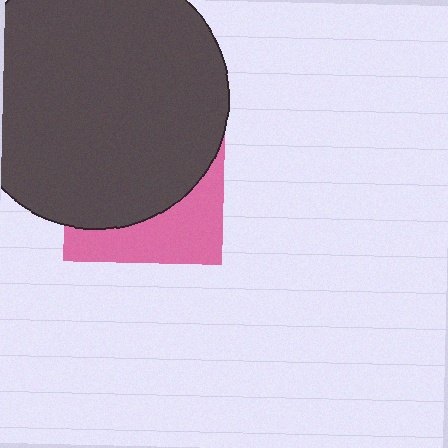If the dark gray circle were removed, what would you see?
You would see the complete pink square.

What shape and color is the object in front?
The object in front is a dark gray circle.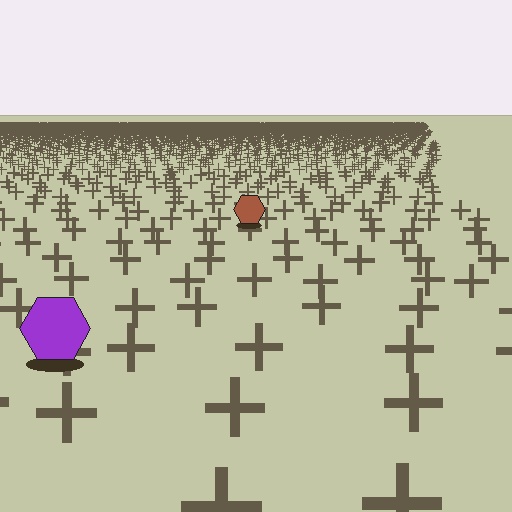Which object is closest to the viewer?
The purple hexagon is closest. The texture marks near it are larger and more spread out.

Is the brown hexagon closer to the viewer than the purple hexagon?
No. The purple hexagon is closer — you can tell from the texture gradient: the ground texture is coarser near it.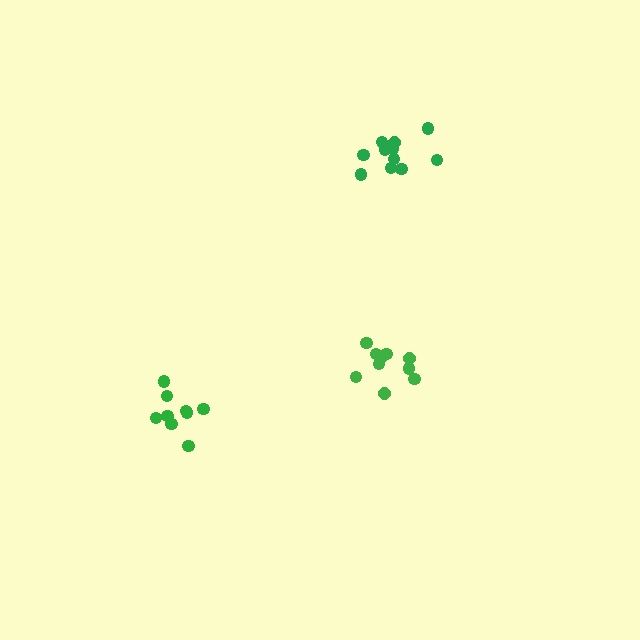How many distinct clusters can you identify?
There are 3 distinct clusters.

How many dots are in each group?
Group 1: 10 dots, Group 2: 9 dots, Group 3: 12 dots (31 total).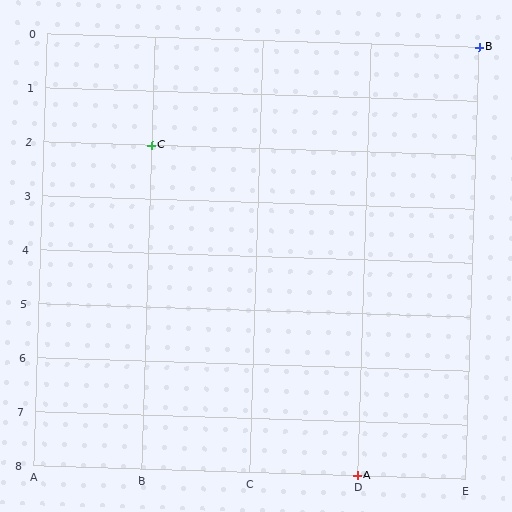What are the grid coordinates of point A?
Point A is at grid coordinates (D, 8).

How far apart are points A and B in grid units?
Points A and B are 1 column and 8 rows apart (about 8.1 grid units diagonally).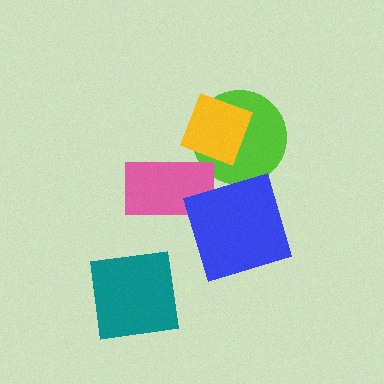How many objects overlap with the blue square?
0 objects overlap with the blue square.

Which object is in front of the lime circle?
The yellow square is in front of the lime circle.